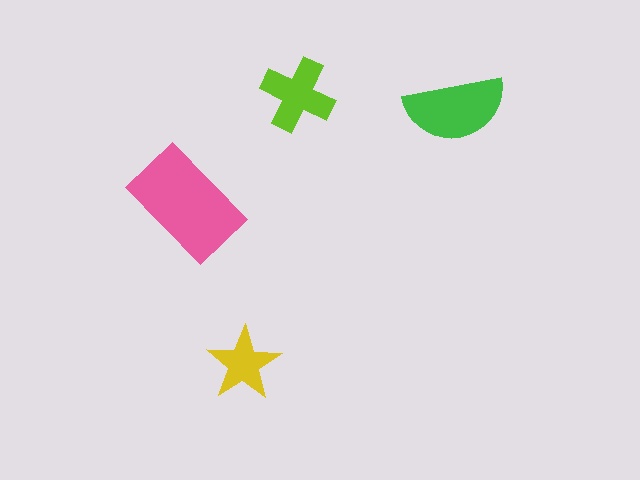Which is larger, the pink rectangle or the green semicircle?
The pink rectangle.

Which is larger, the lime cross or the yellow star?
The lime cross.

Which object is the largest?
The pink rectangle.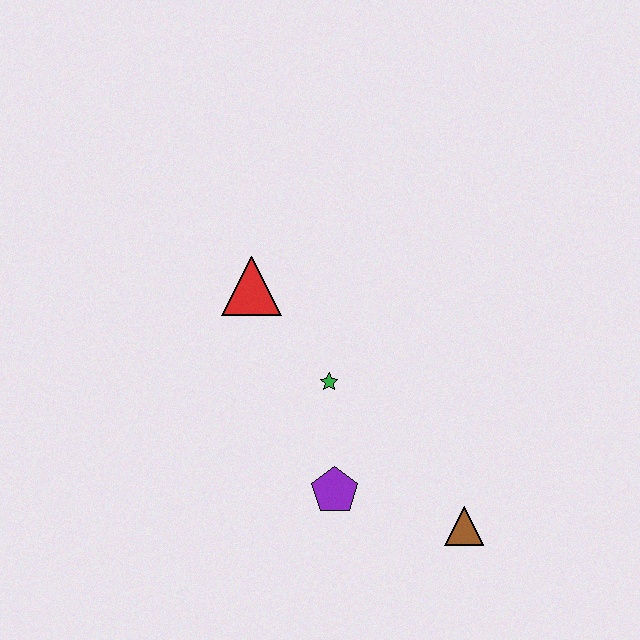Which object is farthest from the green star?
The brown triangle is farthest from the green star.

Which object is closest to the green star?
The purple pentagon is closest to the green star.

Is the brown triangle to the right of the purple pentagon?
Yes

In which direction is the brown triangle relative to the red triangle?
The brown triangle is below the red triangle.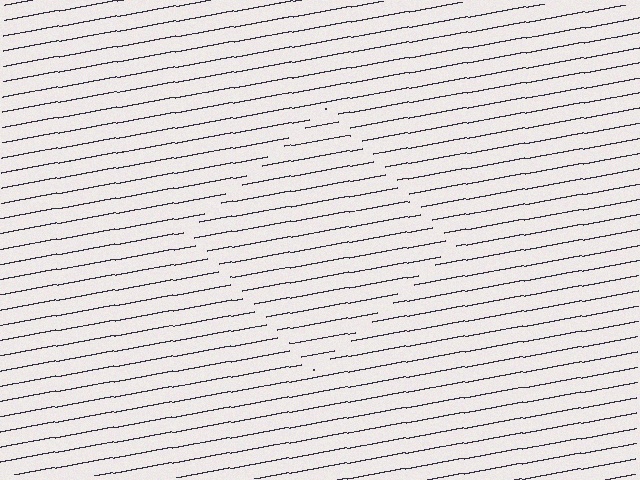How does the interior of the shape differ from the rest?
The interior of the shape contains the same grating, shifted by half a period — the contour is defined by the phase discontinuity where line-ends from the inner and outer gratings abut.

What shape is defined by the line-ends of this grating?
An illusory square. The interior of the shape contains the same grating, shifted by half a period — the contour is defined by the phase discontinuity where line-ends from the inner and outer gratings abut.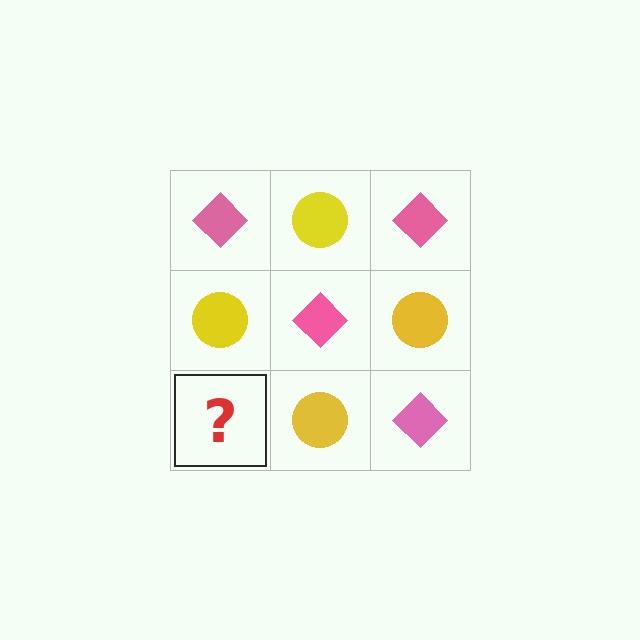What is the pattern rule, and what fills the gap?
The rule is that it alternates pink diamond and yellow circle in a checkerboard pattern. The gap should be filled with a pink diamond.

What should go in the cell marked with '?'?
The missing cell should contain a pink diamond.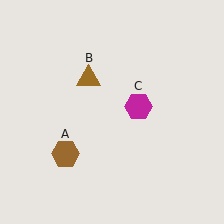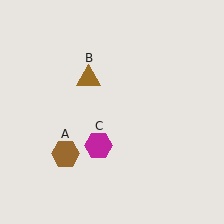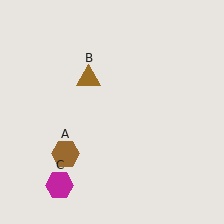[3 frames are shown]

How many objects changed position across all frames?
1 object changed position: magenta hexagon (object C).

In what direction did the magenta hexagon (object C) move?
The magenta hexagon (object C) moved down and to the left.